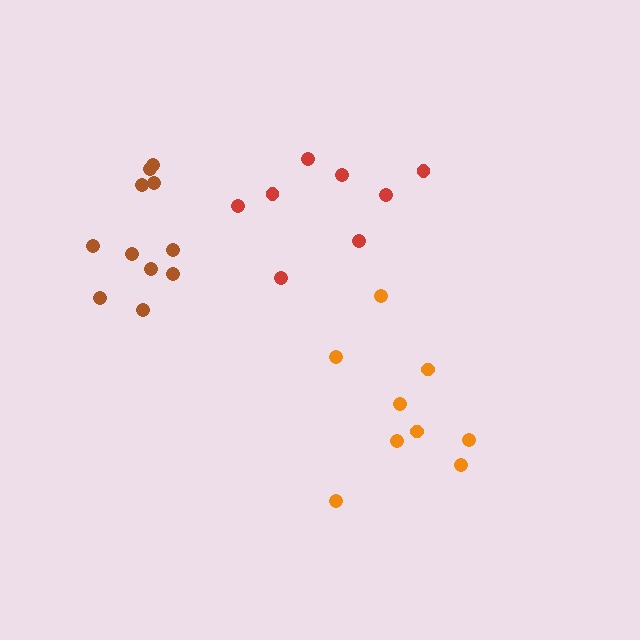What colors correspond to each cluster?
The clusters are colored: orange, red, brown.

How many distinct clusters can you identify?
There are 3 distinct clusters.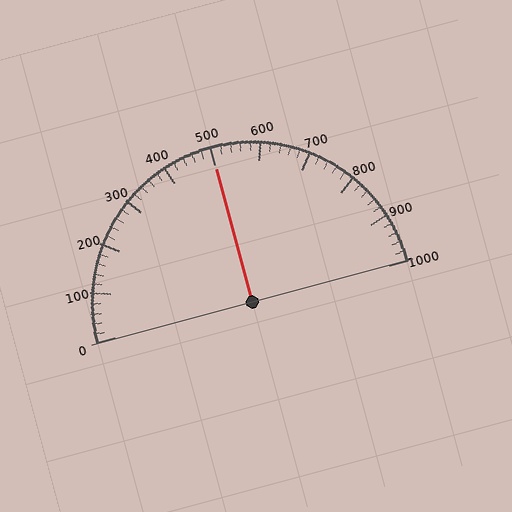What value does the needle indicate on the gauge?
The needle indicates approximately 500.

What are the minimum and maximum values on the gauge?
The gauge ranges from 0 to 1000.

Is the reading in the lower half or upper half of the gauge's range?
The reading is in the upper half of the range (0 to 1000).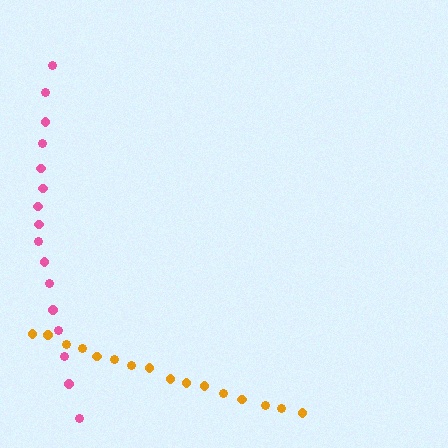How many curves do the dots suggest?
There are 2 distinct paths.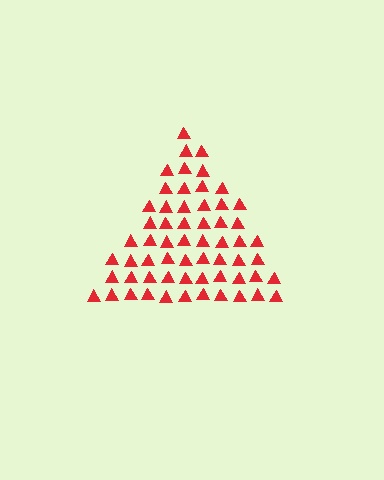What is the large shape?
The large shape is a triangle.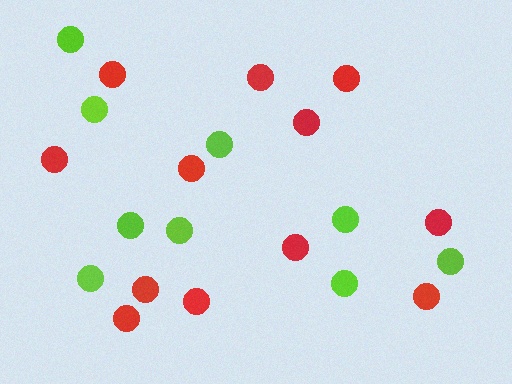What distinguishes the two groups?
There are 2 groups: one group of red circles (12) and one group of lime circles (9).